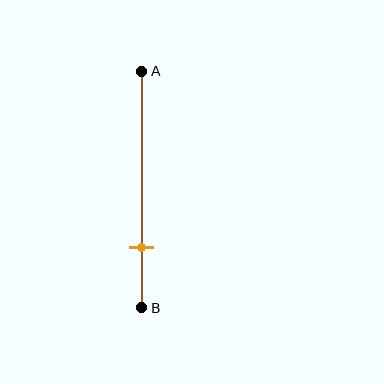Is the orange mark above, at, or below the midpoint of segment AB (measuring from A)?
The orange mark is below the midpoint of segment AB.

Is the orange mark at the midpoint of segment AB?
No, the mark is at about 75% from A, not at the 50% midpoint.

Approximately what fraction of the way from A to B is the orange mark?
The orange mark is approximately 75% of the way from A to B.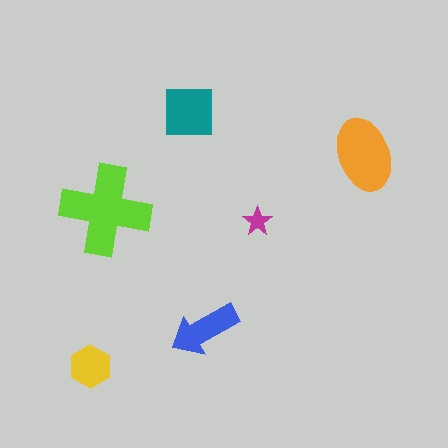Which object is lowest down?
The yellow hexagon is bottommost.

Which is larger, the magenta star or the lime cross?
The lime cross.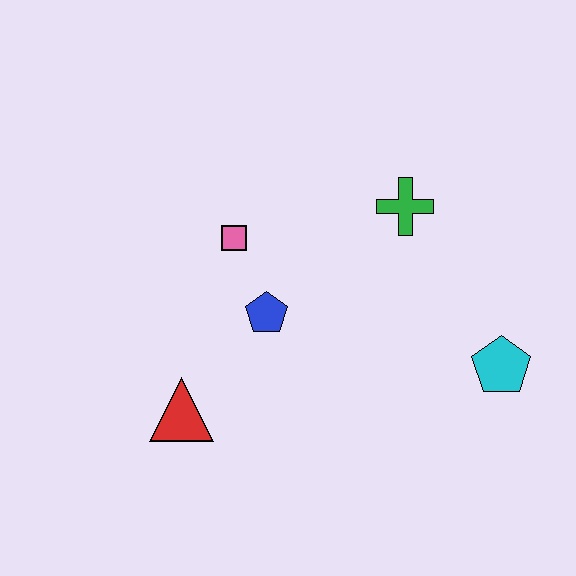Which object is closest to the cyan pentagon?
The green cross is closest to the cyan pentagon.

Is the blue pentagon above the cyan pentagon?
Yes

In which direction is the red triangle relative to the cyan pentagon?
The red triangle is to the left of the cyan pentagon.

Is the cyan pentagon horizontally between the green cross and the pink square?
No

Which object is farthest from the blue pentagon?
The cyan pentagon is farthest from the blue pentagon.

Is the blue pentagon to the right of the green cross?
No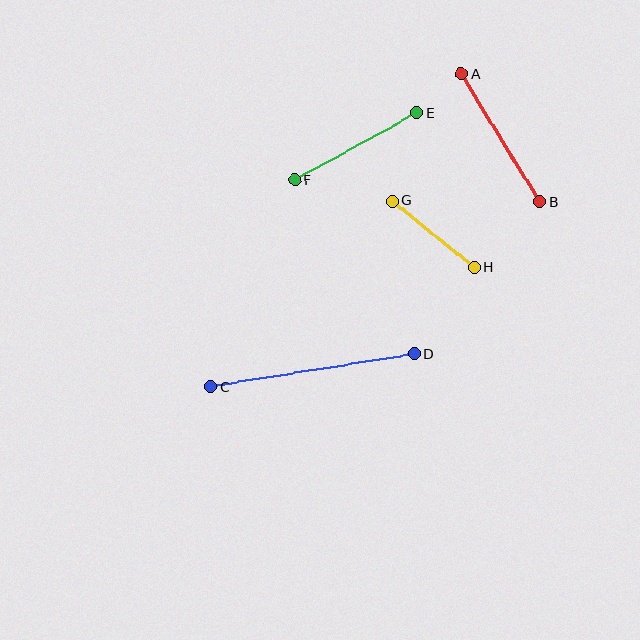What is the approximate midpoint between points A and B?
The midpoint is at approximately (500, 138) pixels.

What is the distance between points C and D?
The distance is approximately 205 pixels.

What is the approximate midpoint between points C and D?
The midpoint is at approximately (312, 370) pixels.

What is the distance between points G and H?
The distance is approximately 106 pixels.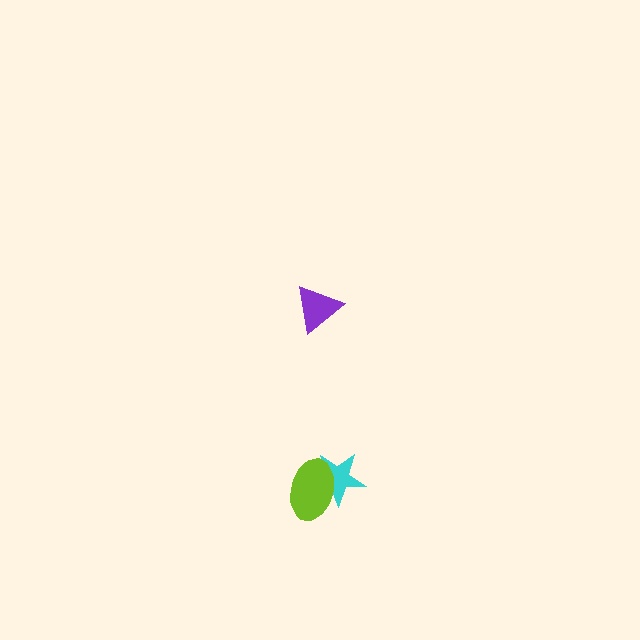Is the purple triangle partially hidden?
No, no other shape covers it.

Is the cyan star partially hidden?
Yes, it is partially covered by another shape.